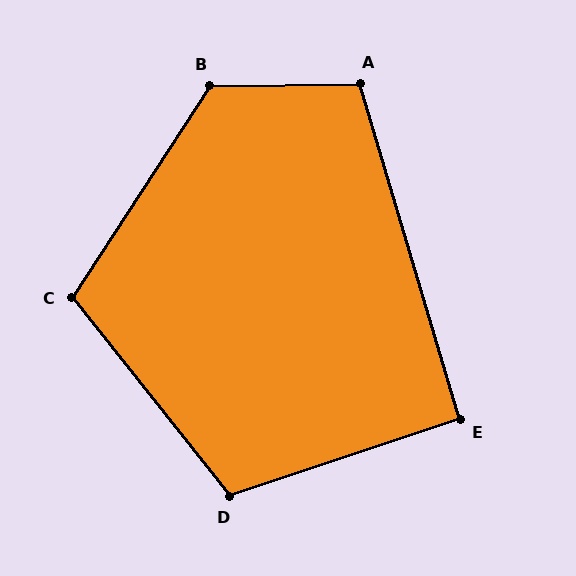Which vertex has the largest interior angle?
B, at approximately 124 degrees.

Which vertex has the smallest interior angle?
E, at approximately 92 degrees.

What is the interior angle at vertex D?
Approximately 110 degrees (obtuse).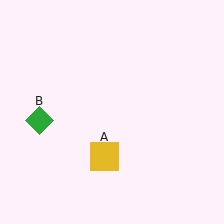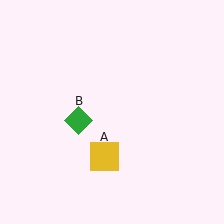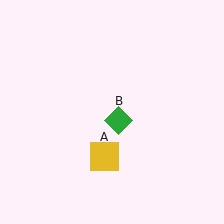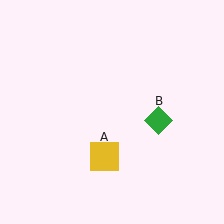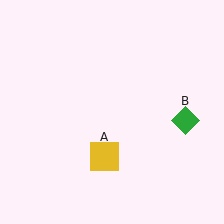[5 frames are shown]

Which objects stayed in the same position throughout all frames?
Yellow square (object A) remained stationary.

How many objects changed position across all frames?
1 object changed position: green diamond (object B).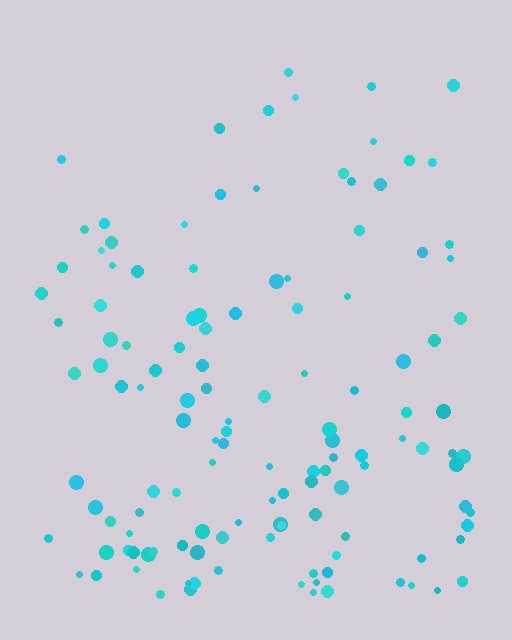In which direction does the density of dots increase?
From top to bottom, with the bottom side densest.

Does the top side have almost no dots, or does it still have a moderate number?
Still a moderate number, just noticeably fewer than the bottom.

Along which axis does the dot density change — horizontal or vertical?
Vertical.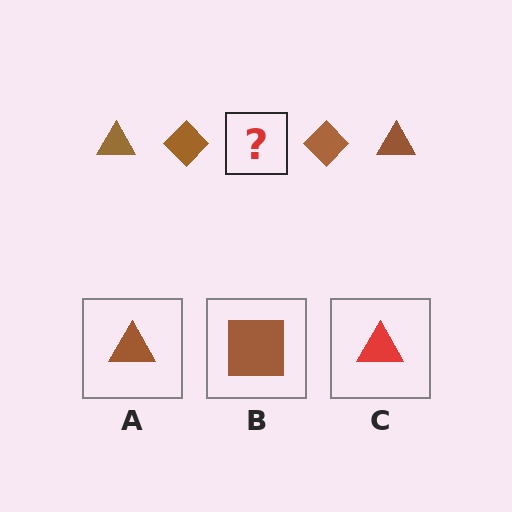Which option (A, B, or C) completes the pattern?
A.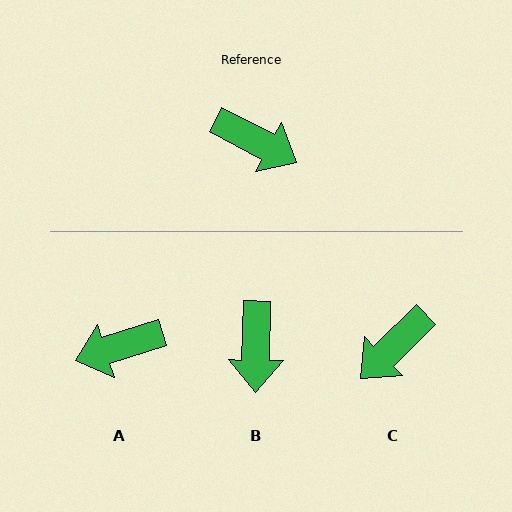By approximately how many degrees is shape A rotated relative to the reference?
Approximately 134 degrees clockwise.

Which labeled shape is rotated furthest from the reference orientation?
A, about 134 degrees away.